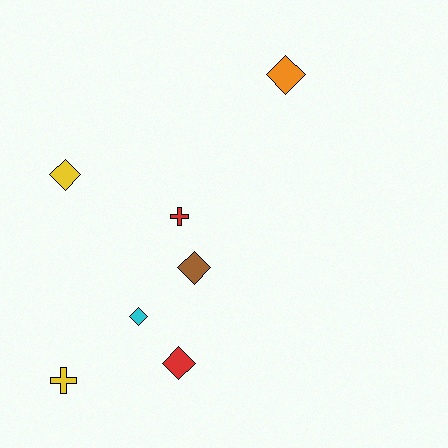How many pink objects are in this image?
There are no pink objects.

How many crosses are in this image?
There are 2 crosses.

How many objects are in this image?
There are 7 objects.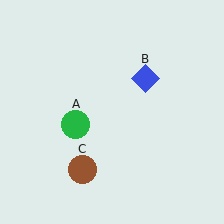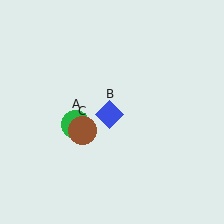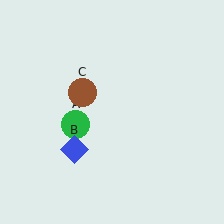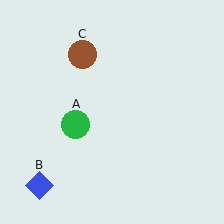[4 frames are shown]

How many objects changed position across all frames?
2 objects changed position: blue diamond (object B), brown circle (object C).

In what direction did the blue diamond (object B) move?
The blue diamond (object B) moved down and to the left.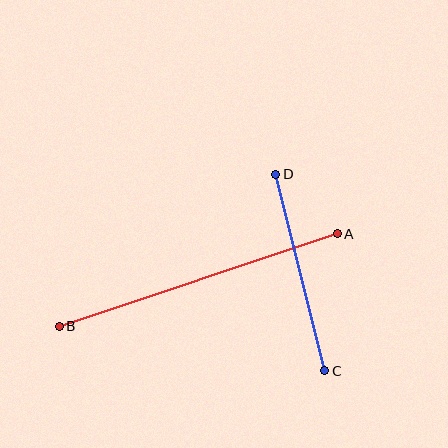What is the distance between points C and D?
The distance is approximately 203 pixels.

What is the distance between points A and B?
The distance is approximately 293 pixels.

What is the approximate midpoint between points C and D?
The midpoint is at approximately (300, 273) pixels.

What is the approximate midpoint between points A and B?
The midpoint is at approximately (198, 280) pixels.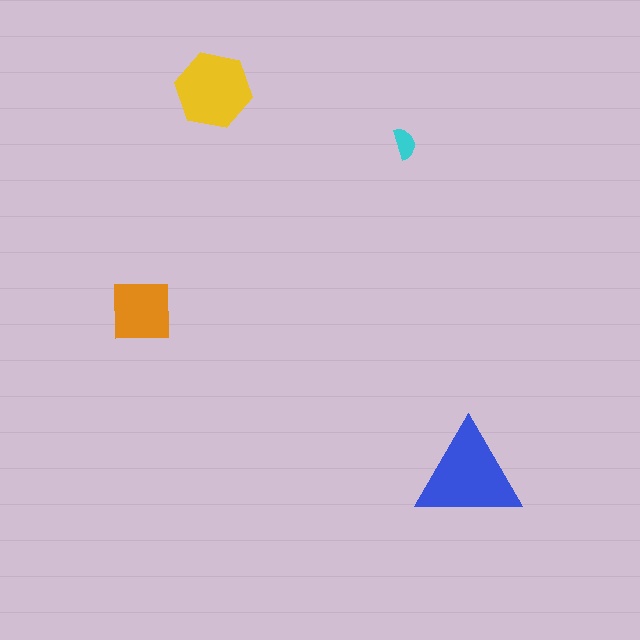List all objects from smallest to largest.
The cyan semicircle, the orange square, the yellow hexagon, the blue triangle.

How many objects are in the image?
There are 4 objects in the image.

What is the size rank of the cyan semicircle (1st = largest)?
4th.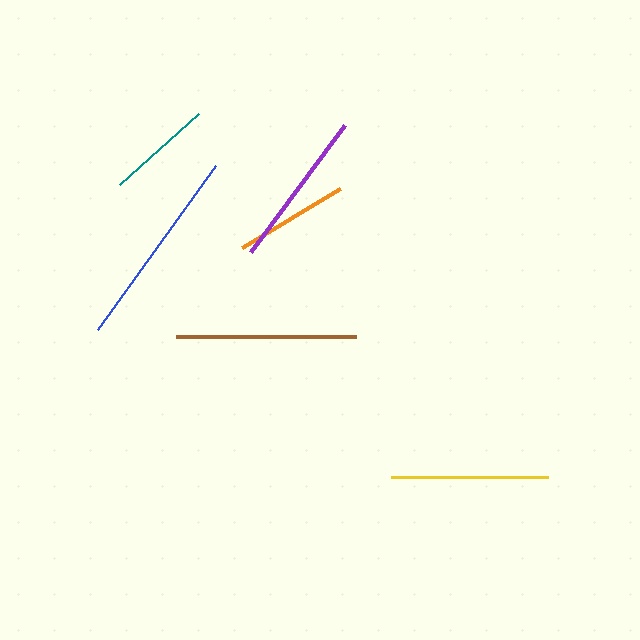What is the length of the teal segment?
The teal segment is approximately 106 pixels long.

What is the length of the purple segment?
The purple segment is approximately 158 pixels long.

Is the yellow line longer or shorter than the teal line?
The yellow line is longer than the teal line.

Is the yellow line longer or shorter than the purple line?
The purple line is longer than the yellow line.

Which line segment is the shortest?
The teal line is the shortest at approximately 106 pixels.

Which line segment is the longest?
The blue line is the longest at approximately 202 pixels.